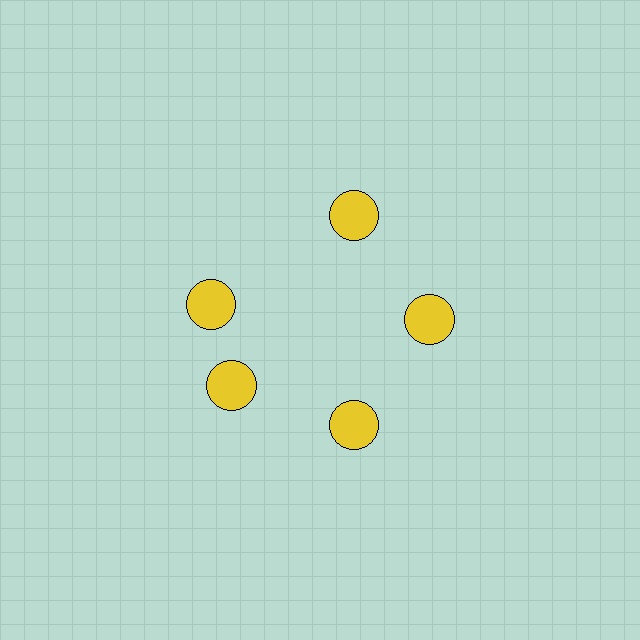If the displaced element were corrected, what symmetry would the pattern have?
It would have 5-fold rotational symmetry — the pattern would map onto itself every 72 degrees.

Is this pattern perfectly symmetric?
No. The 5 yellow circles are arranged in a ring, but one element near the 10 o'clock position is rotated out of alignment along the ring, breaking the 5-fold rotational symmetry.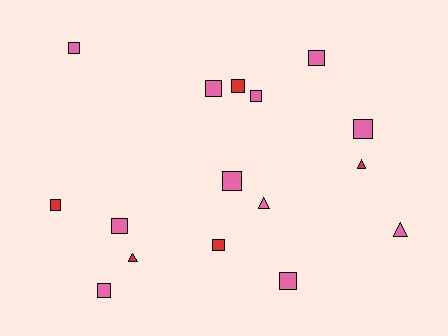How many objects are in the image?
There are 16 objects.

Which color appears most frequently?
Pink, with 11 objects.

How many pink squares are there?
There are 9 pink squares.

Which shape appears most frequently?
Square, with 12 objects.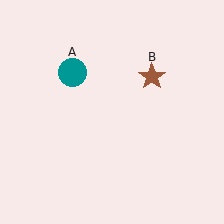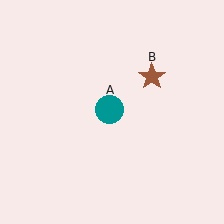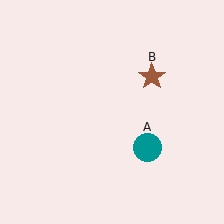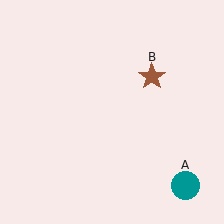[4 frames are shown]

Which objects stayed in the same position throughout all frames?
Brown star (object B) remained stationary.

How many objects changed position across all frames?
1 object changed position: teal circle (object A).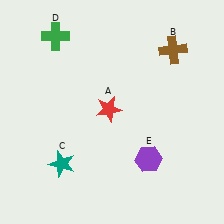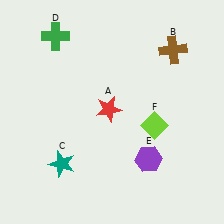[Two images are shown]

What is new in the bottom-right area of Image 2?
A lime diamond (F) was added in the bottom-right area of Image 2.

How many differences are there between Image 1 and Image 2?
There is 1 difference between the two images.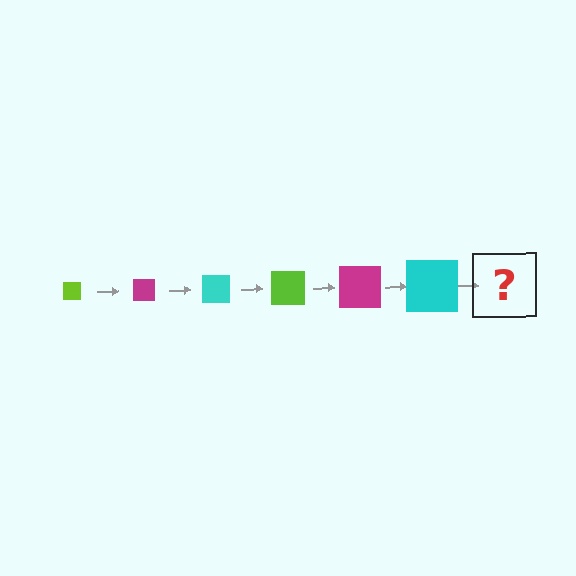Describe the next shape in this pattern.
It should be a lime square, larger than the previous one.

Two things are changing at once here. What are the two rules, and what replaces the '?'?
The two rules are that the square grows larger each step and the color cycles through lime, magenta, and cyan. The '?' should be a lime square, larger than the previous one.